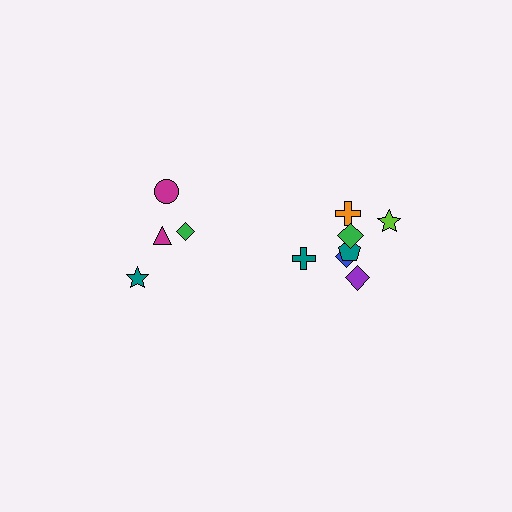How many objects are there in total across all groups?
There are 11 objects.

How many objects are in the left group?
There are 4 objects.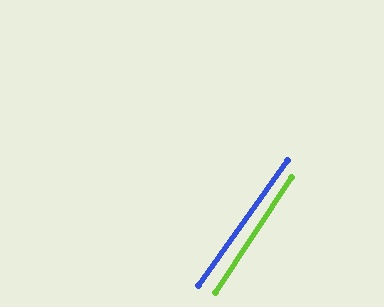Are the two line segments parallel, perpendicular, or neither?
Parallel — their directions differ by only 1.9°.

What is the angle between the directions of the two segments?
Approximately 2 degrees.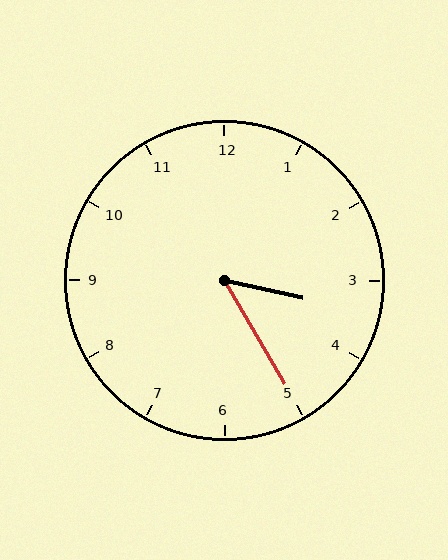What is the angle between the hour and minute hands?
Approximately 48 degrees.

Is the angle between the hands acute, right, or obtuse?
It is acute.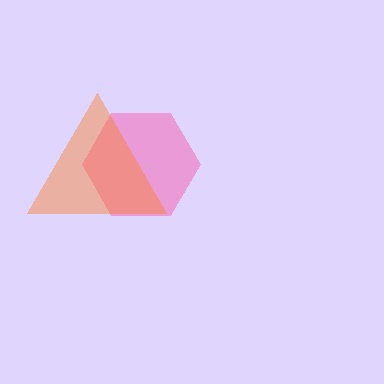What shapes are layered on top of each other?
The layered shapes are: a pink hexagon, an orange triangle.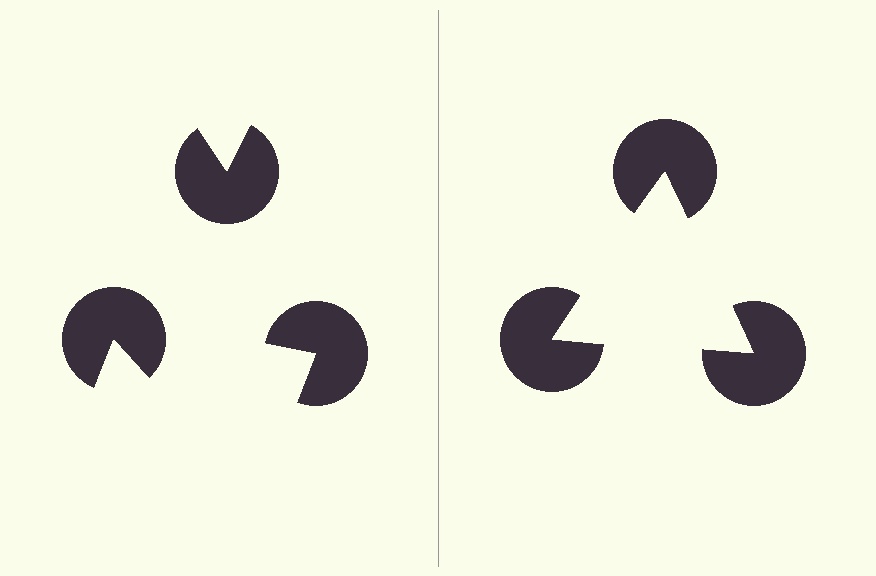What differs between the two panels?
The pac-man discs are positioned identically on both sides; only the wedge orientations differ. On the right they align to a triangle; on the left they are misaligned.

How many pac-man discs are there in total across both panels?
6 — 3 on each side.